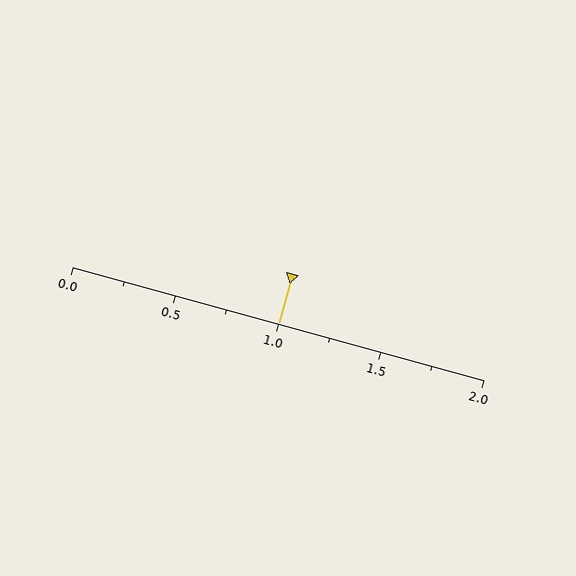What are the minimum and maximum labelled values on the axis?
The axis runs from 0.0 to 2.0.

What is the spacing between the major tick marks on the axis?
The major ticks are spaced 0.5 apart.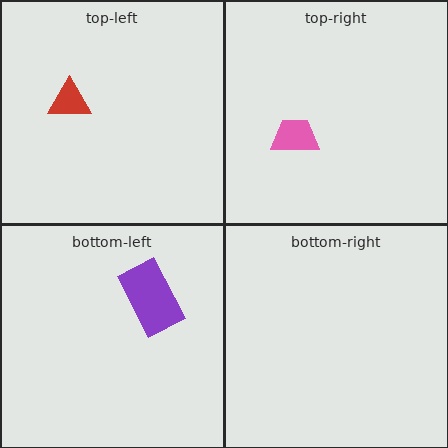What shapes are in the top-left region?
The red triangle.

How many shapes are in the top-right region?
1.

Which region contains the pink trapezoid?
The top-right region.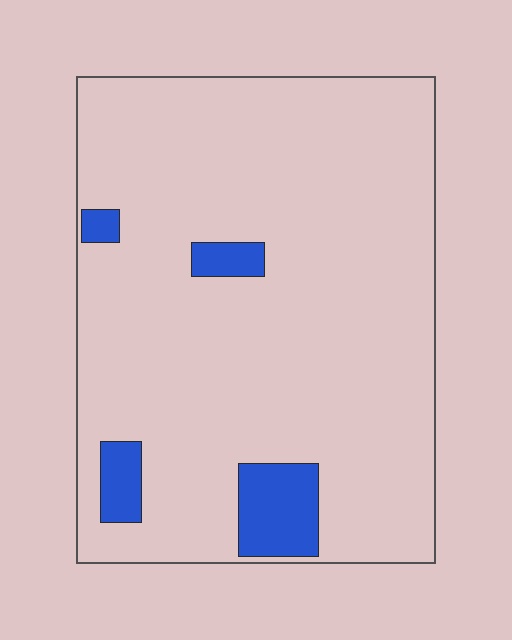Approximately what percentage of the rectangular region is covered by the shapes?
Approximately 10%.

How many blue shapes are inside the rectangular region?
4.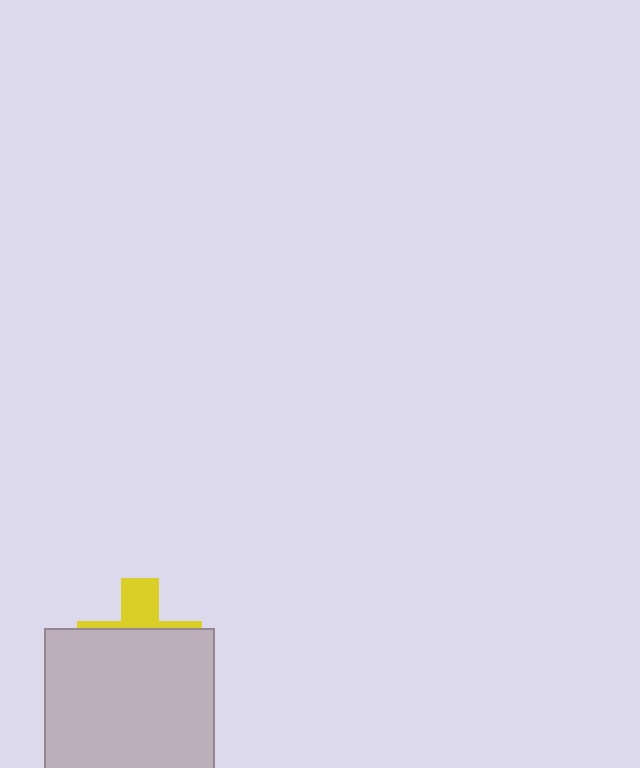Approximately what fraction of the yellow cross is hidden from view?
Roughly 70% of the yellow cross is hidden behind the light gray rectangle.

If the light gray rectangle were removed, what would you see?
You would see the complete yellow cross.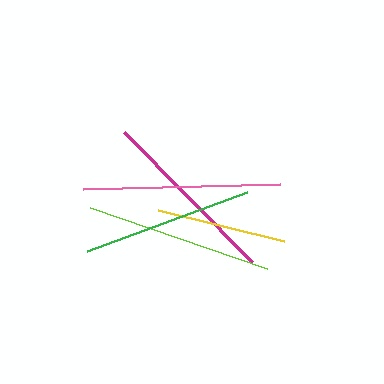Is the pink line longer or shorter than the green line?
The pink line is longer than the green line.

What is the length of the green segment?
The green segment is approximately 170 pixels long.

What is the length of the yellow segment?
The yellow segment is approximately 130 pixels long.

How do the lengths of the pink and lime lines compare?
The pink and lime lines are approximately the same length.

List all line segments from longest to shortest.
From longest to shortest: pink, lime, magenta, green, yellow.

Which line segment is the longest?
The pink line is the longest at approximately 197 pixels.